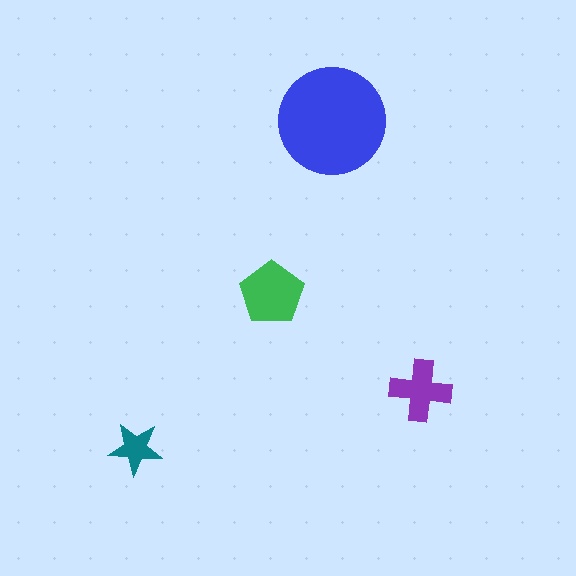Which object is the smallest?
The teal star.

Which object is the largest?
The blue circle.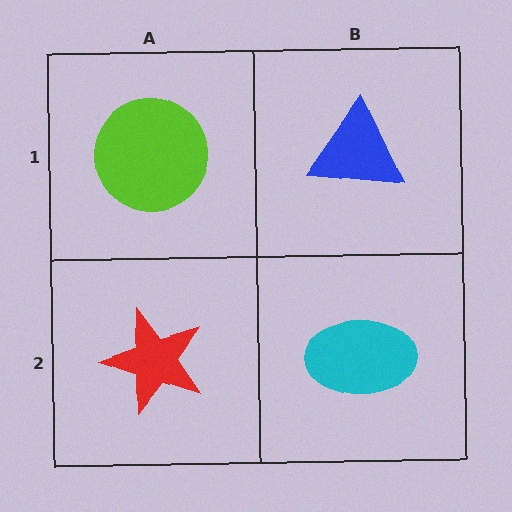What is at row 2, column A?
A red star.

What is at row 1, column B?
A blue triangle.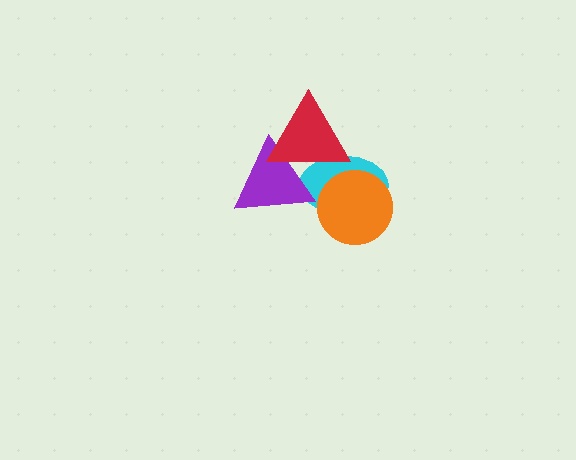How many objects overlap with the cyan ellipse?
3 objects overlap with the cyan ellipse.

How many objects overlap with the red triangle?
2 objects overlap with the red triangle.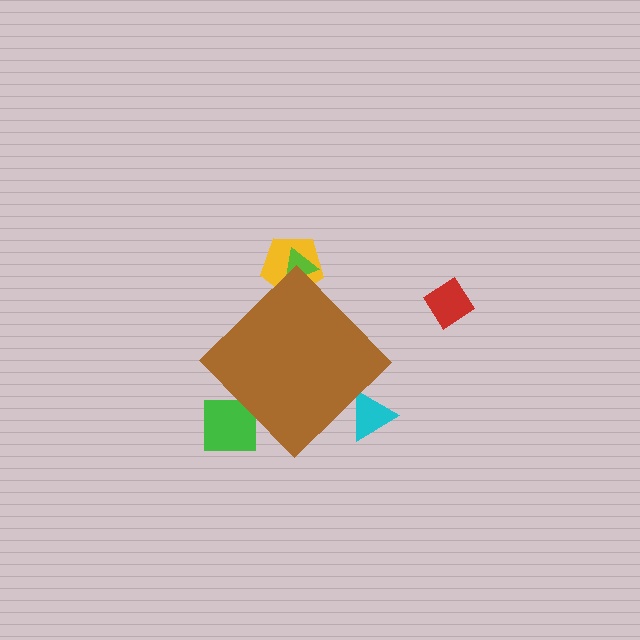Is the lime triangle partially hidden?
Yes, the lime triangle is partially hidden behind the brown diamond.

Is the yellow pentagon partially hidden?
Yes, the yellow pentagon is partially hidden behind the brown diamond.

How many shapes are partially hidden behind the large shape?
4 shapes are partially hidden.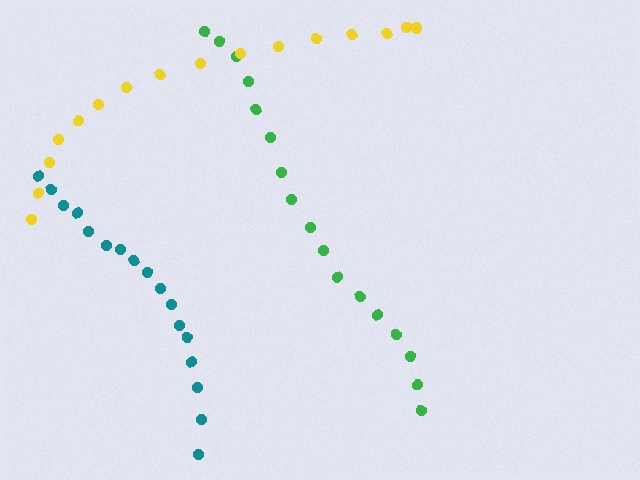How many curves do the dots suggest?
There are 3 distinct paths.